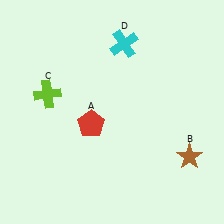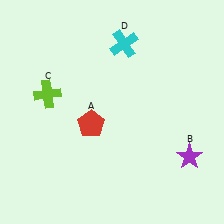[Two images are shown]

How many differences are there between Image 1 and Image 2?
There is 1 difference between the two images.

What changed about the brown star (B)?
In Image 1, B is brown. In Image 2, it changed to purple.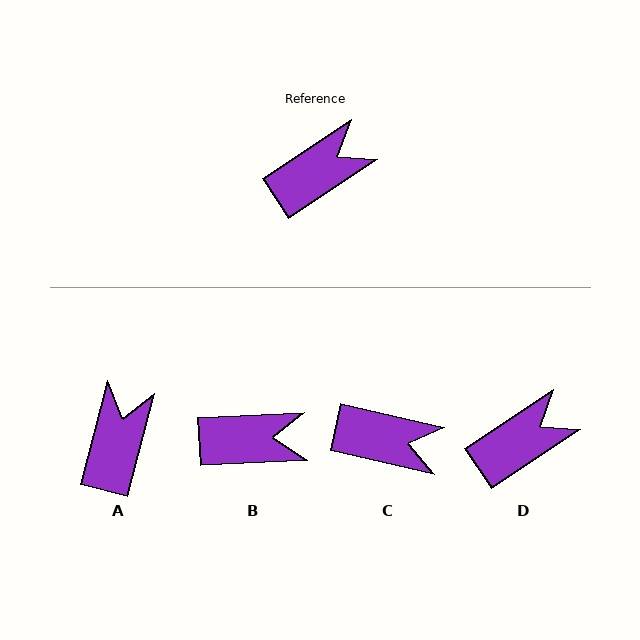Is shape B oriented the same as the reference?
No, it is off by about 31 degrees.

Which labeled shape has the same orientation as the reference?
D.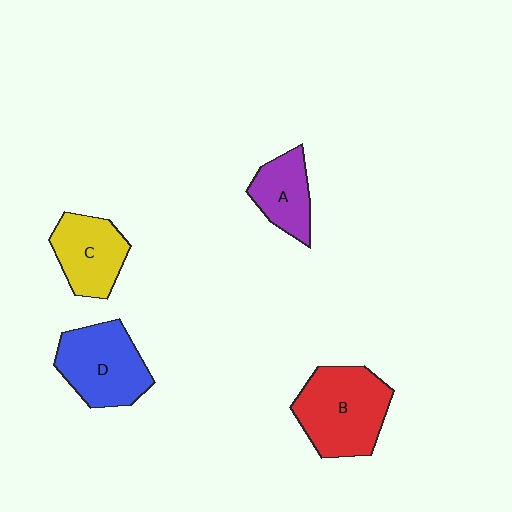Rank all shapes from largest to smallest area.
From largest to smallest: B (red), D (blue), C (yellow), A (purple).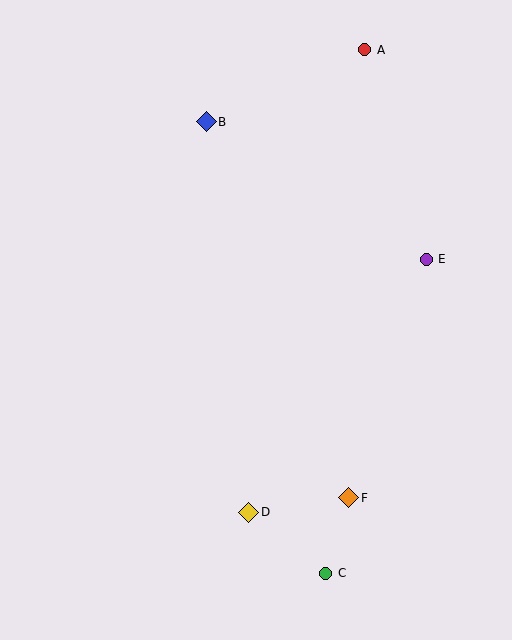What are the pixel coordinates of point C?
Point C is at (326, 573).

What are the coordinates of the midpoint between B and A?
The midpoint between B and A is at (285, 86).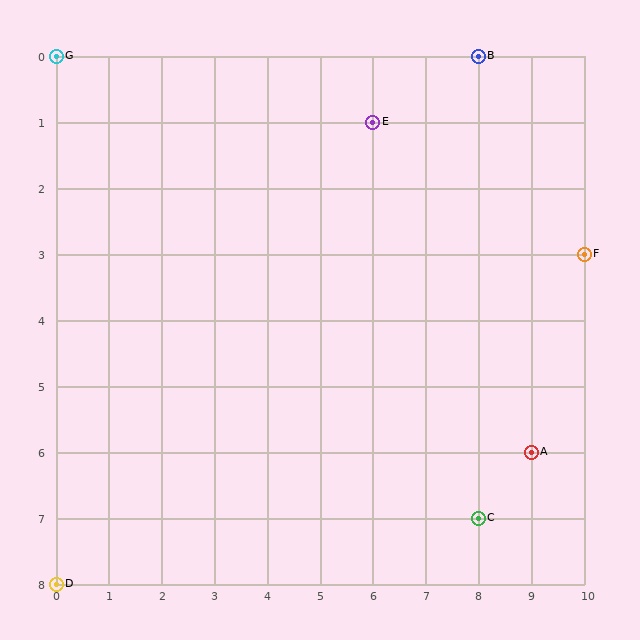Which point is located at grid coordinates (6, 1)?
Point E is at (6, 1).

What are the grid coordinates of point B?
Point B is at grid coordinates (8, 0).